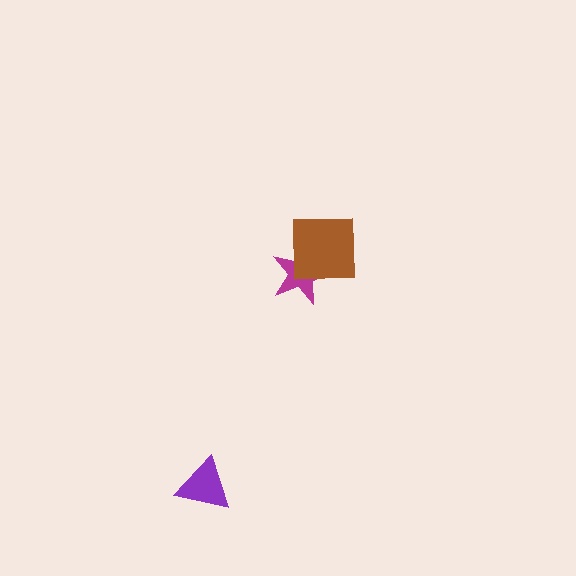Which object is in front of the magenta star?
The brown square is in front of the magenta star.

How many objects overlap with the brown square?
1 object overlaps with the brown square.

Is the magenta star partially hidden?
Yes, it is partially covered by another shape.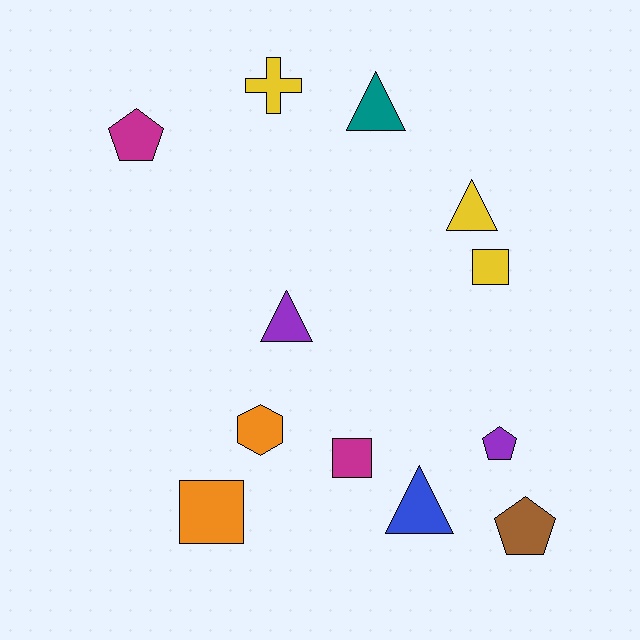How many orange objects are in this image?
There are 2 orange objects.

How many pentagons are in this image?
There are 3 pentagons.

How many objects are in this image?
There are 12 objects.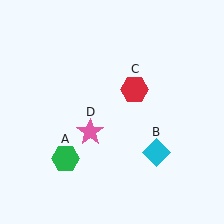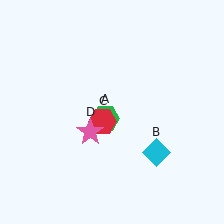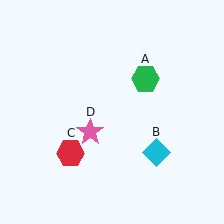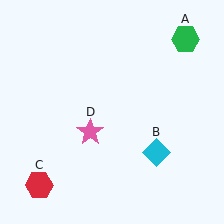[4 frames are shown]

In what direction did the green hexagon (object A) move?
The green hexagon (object A) moved up and to the right.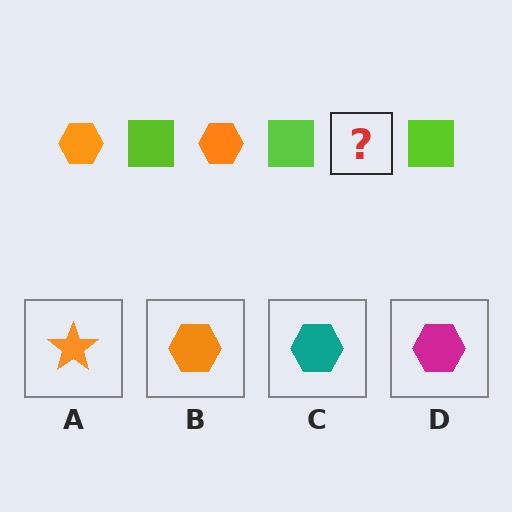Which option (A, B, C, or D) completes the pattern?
B.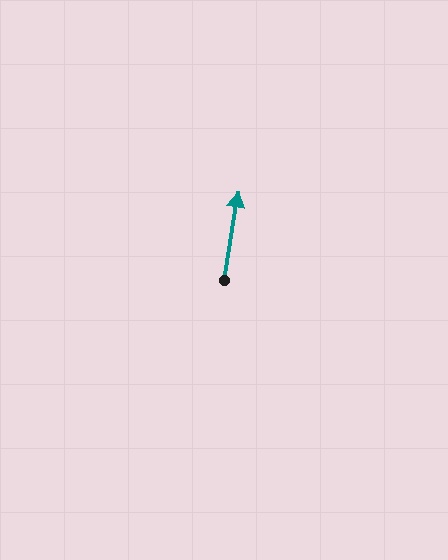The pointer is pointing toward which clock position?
Roughly 12 o'clock.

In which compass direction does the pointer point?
North.